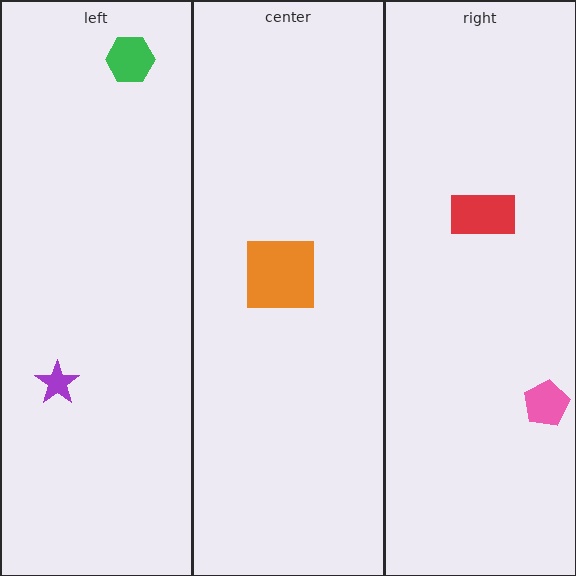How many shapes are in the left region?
2.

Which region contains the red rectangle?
The right region.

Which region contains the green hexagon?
The left region.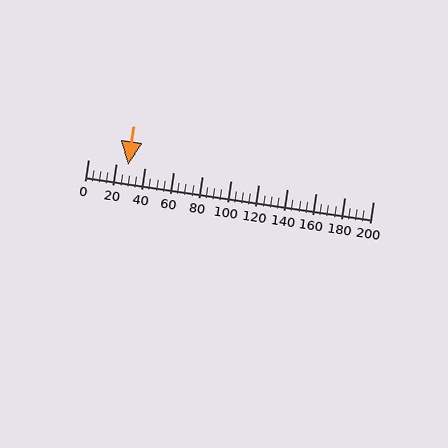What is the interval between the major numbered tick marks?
The major tick marks are spaced 20 units apart.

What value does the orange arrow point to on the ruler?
The orange arrow points to approximately 28.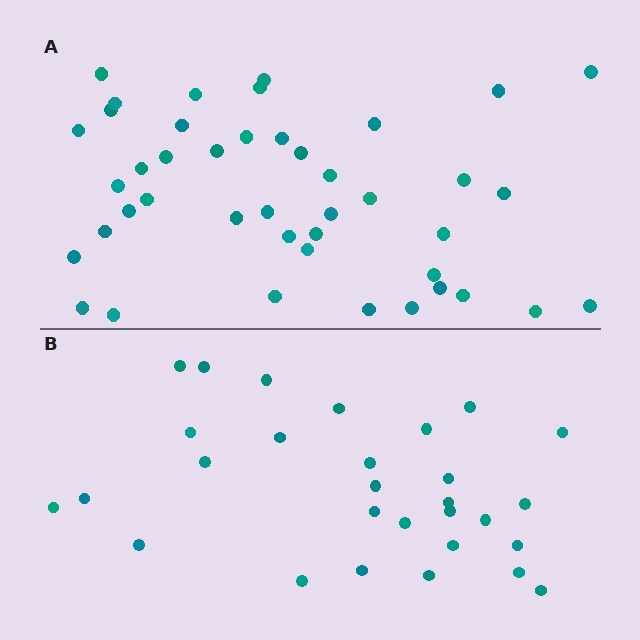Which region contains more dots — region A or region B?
Region A (the top region) has more dots.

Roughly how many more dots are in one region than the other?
Region A has approximately 15 more dots than region B.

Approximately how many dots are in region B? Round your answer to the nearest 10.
About 30 dots. (The exact count is 29, which rounds to 30.)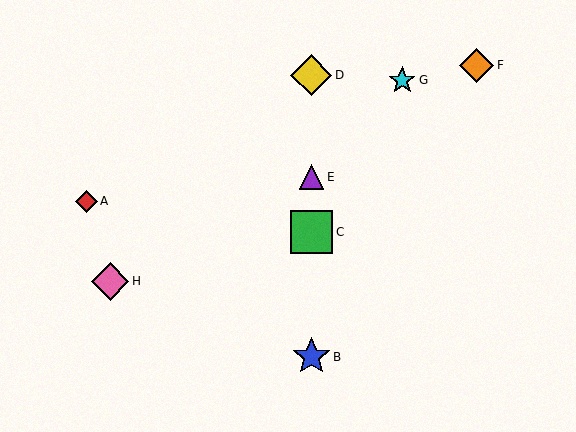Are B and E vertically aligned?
Yes, both are at x≈311.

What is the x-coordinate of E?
Object E is at x≈311.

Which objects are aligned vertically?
Objects B, C, D, E are aligned vertically.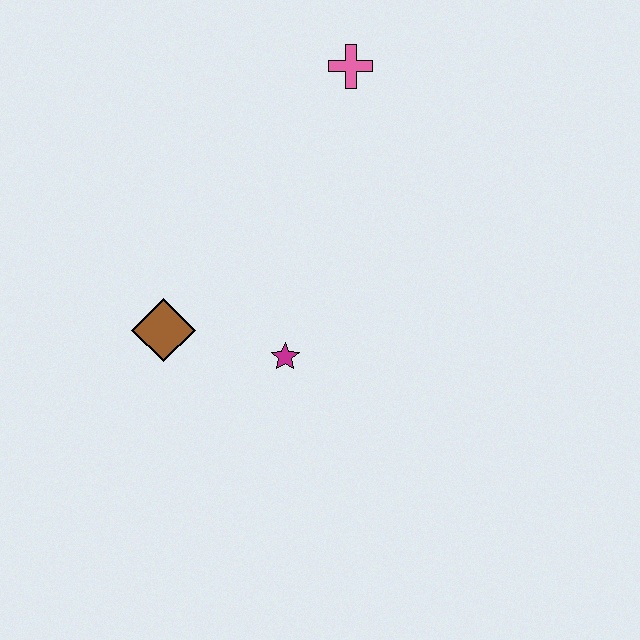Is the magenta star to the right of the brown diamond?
Yes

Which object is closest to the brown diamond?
The magenta star is closest to the brown diamond.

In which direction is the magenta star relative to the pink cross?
The magenta star is below the pink cross.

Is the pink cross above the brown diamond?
Yes